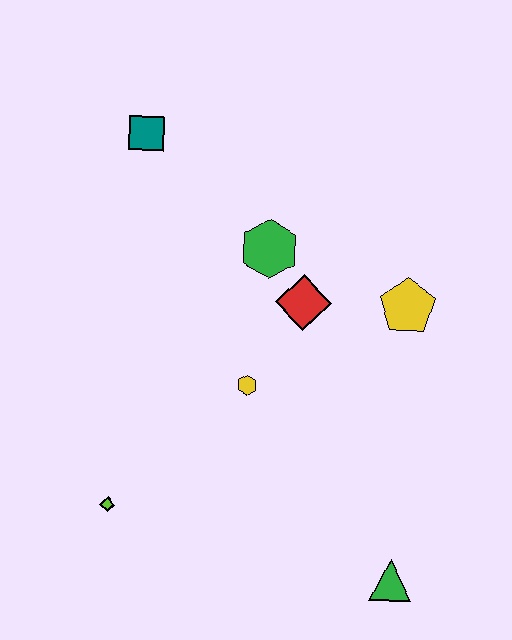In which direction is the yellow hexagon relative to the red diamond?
The yellow hexagon is below the red diamond.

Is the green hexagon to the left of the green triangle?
Yes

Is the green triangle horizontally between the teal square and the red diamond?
No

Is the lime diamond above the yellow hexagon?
No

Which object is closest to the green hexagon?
The red diamond is closest to the green hexagon.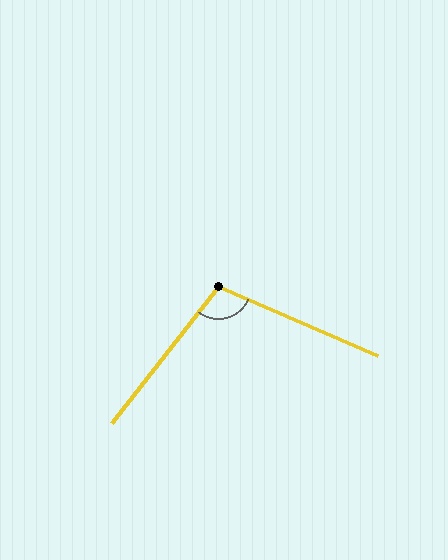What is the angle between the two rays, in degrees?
Approximately 105 degrees.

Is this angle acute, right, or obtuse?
It is obtuse.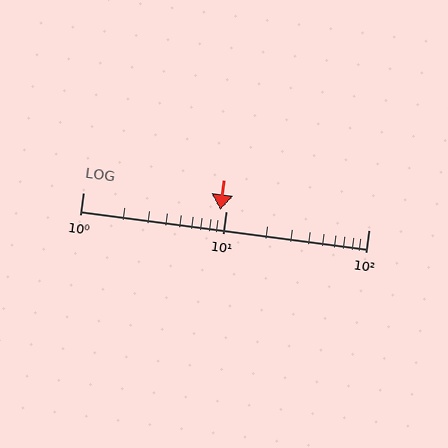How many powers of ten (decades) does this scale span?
The scale spans 2 decades, from 1 to 100.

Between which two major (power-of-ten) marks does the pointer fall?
The pointer is between 1 and 10.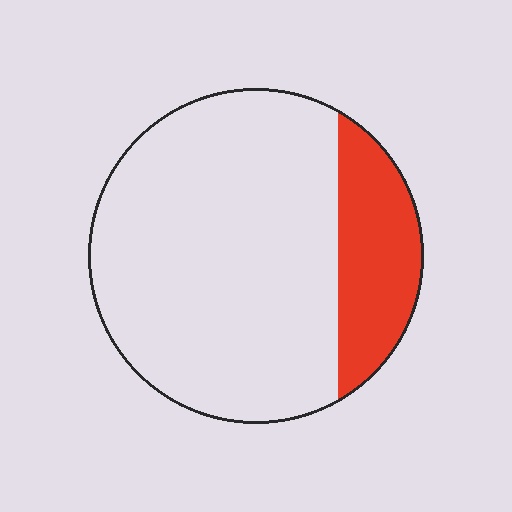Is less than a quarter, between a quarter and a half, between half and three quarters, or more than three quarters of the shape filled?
Less than a quarter.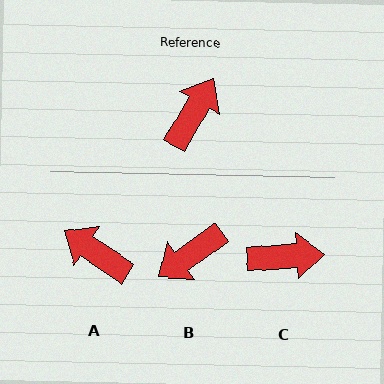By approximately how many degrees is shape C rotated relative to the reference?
Approximately 56 degrees clockwise.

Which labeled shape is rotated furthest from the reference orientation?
B, about 156 degrees away.